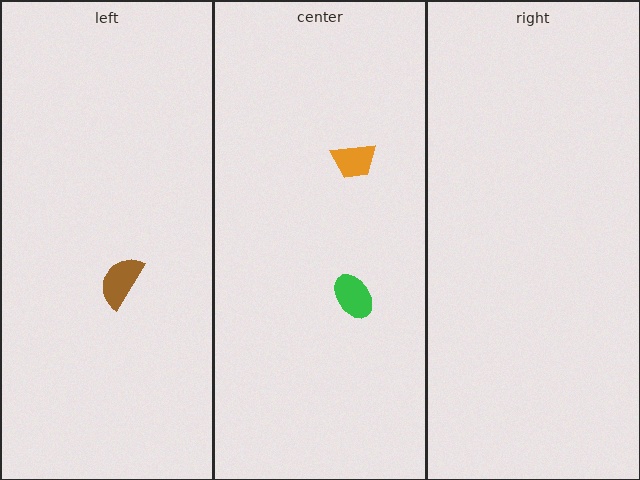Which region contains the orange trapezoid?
The center region.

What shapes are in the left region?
The brown semicircle.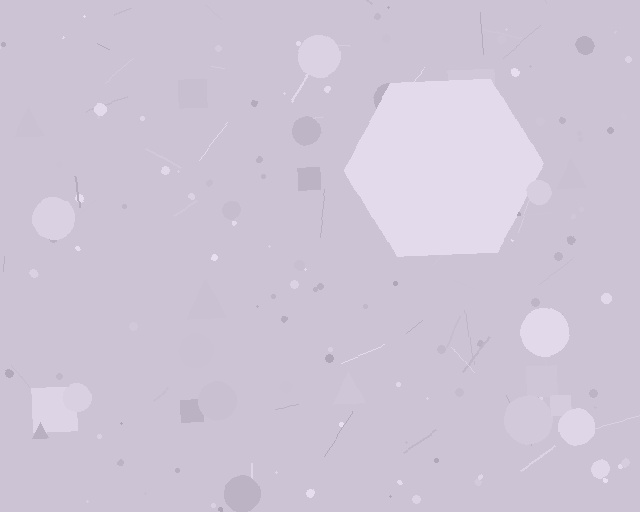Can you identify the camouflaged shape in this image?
The camouflaged shape is a hexagon.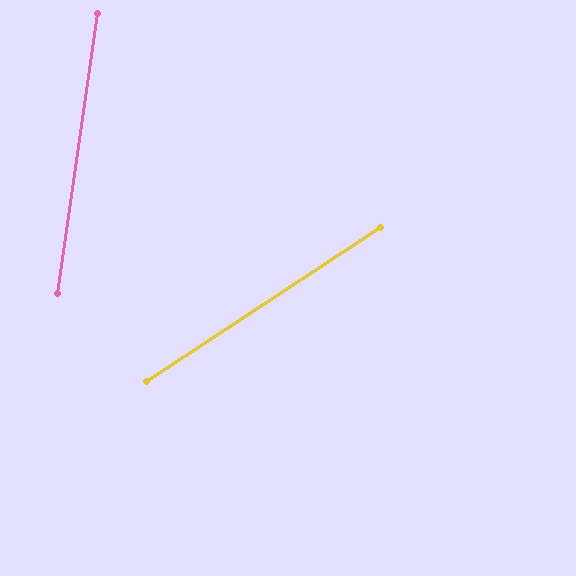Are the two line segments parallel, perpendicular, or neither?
Neither parallel nor perpendicular — they differ by about 49°.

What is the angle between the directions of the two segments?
Approximately 49 degrees.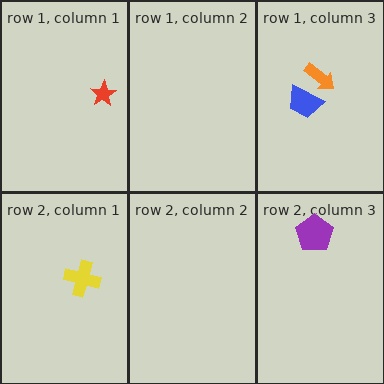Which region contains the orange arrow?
The row 1, column 3 region.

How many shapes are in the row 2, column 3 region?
1.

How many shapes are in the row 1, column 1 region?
1.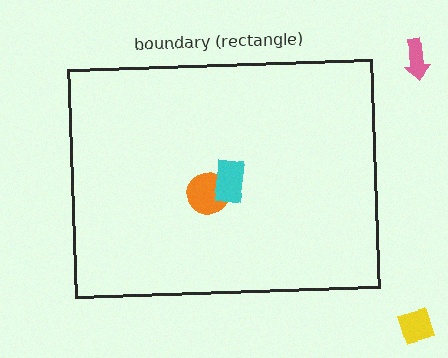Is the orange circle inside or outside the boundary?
Inside.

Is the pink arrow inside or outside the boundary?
Outside.